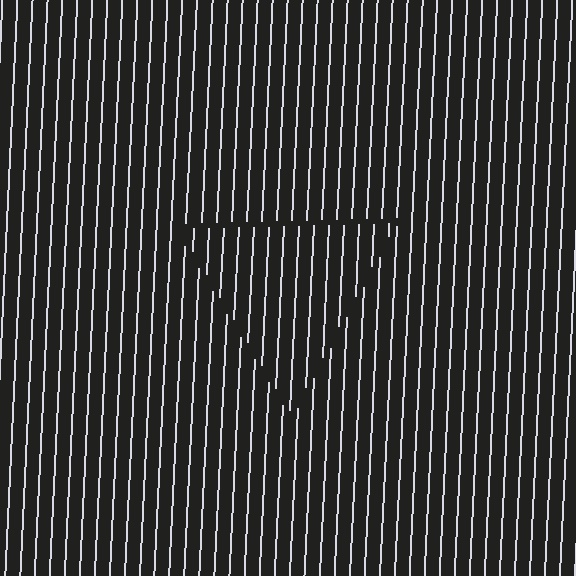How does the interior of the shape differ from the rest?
The interior of the shape contains the same grating, shifted by half a period — the contour is defined by the phase discontinuity where line-ends from the inner and outer gratings abut.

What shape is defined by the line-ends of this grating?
An illusory triangle. The interior of the shape contains the same grating, shifted by half a period — the contour is defined by the phase discontinuity where line-ends from the inner and outer gratings abut.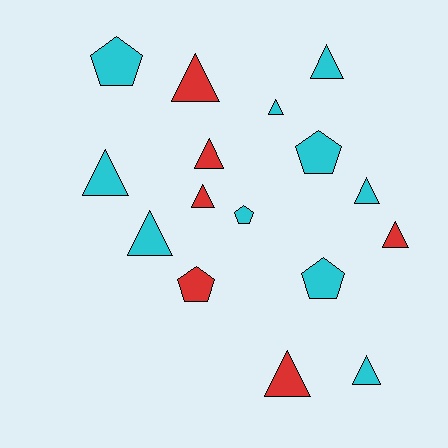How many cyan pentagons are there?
There are 4 cyan pentagons.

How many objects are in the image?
There are 16 objects.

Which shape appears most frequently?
Triangle, with 11 objects.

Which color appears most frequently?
Cyan, with 10 objects.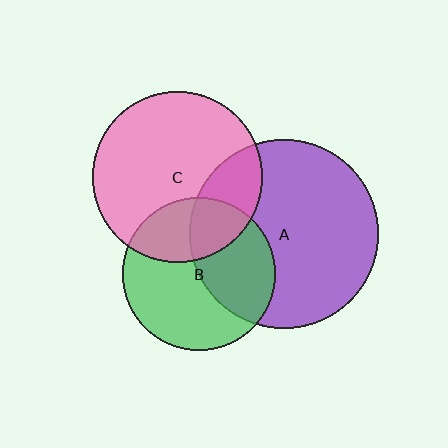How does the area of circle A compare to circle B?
Approximately 1.5 times.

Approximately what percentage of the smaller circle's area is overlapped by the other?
Approximately 25%.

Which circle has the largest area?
Circle A (purple).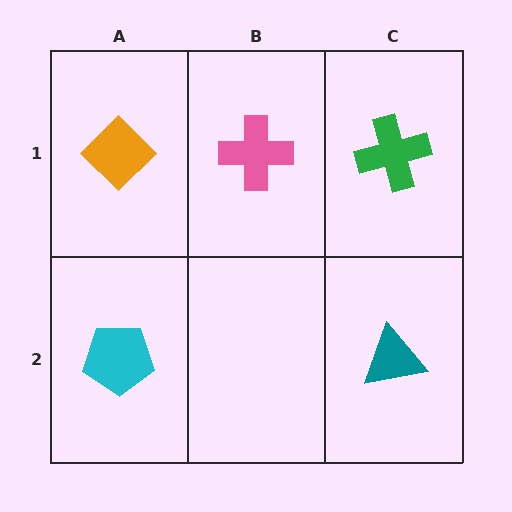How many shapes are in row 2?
2 shapes.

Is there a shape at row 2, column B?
No, that cell is empty.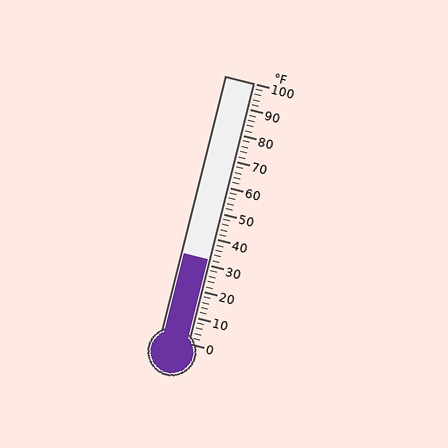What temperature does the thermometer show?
The thermometer shows approximately 32°F.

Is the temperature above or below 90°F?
The temperature is below 90°F.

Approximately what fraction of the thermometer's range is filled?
The thermometer is filled to approximately 30% of its range.